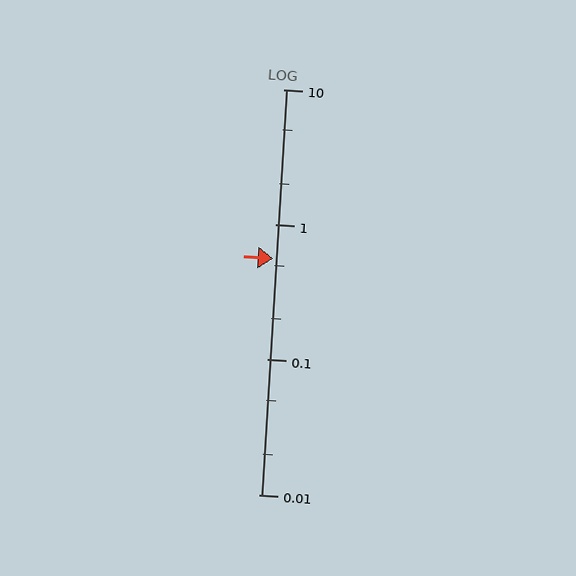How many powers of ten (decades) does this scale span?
The scale spans 3 decades, from 0.01 to 10.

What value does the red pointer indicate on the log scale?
The pointer indicates approximately 0.56.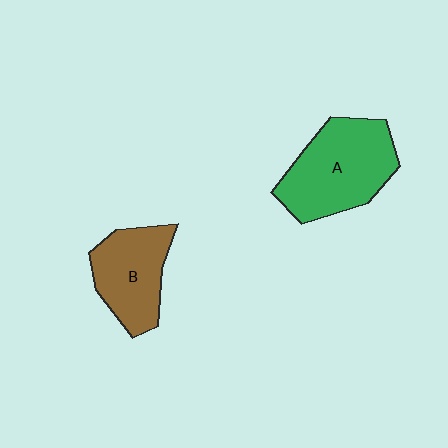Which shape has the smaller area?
Shape B (brown).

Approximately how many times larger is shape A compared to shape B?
Approximately 1.4 times.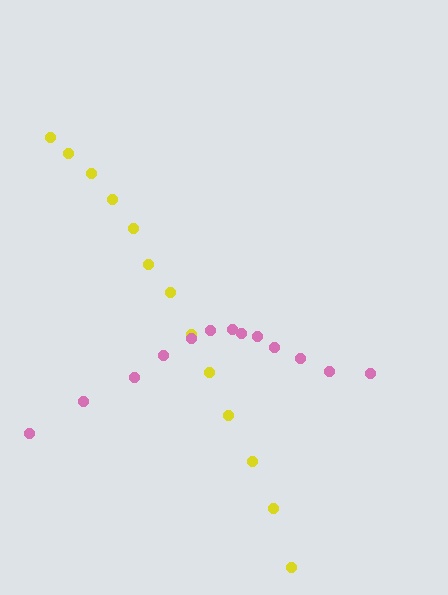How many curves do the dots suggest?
There are 2 distinct paths.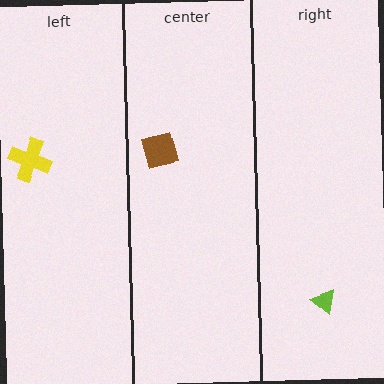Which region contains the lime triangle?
The right region.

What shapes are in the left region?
The yellow cross.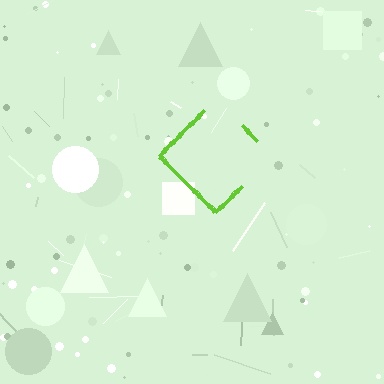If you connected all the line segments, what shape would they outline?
They would outline a diamond.